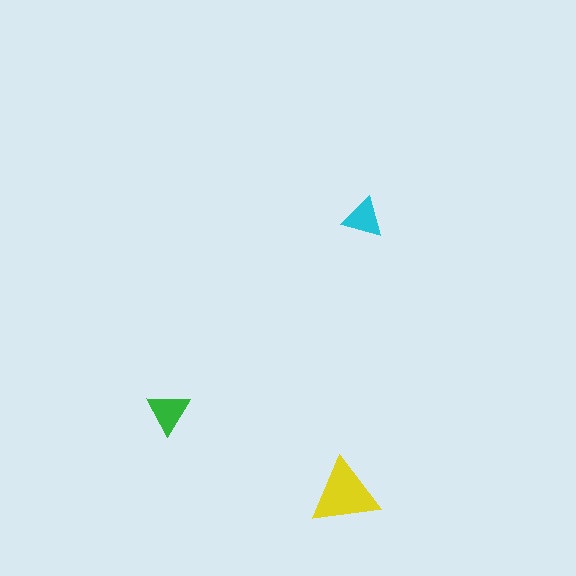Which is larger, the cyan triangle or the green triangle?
The green one.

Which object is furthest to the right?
The cyan triangle is rightmost.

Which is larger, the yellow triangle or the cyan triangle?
The yellow one.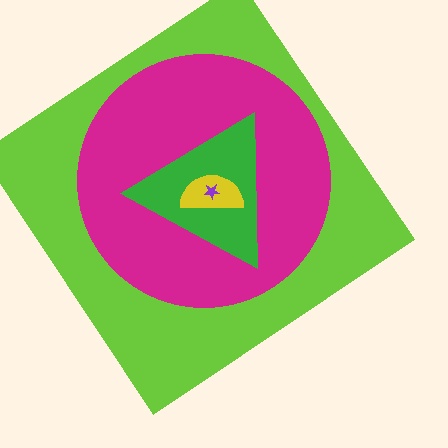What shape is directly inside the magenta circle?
The green triangle.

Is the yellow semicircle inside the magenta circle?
Yes.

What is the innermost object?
The purple star.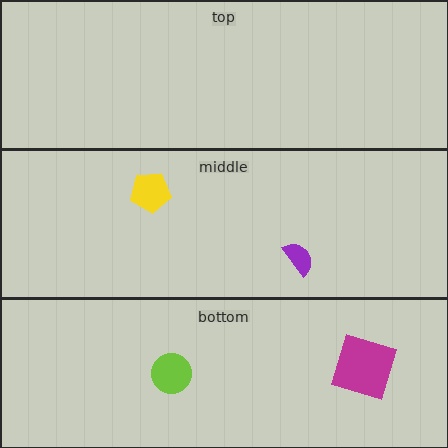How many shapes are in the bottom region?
2.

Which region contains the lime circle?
The bottom region.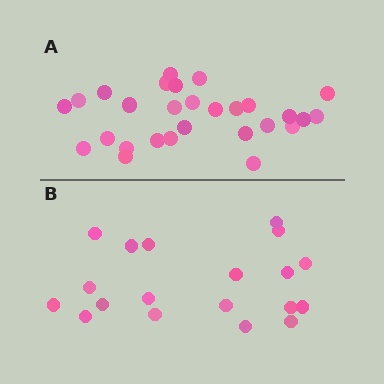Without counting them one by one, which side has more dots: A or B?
Region A (the top region) has more dots.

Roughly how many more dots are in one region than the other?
Region A has roughly 8 or so more dots than region B.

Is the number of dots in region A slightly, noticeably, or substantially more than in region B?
Region A has substantially more. The ratio is roughly 1.5 to 1.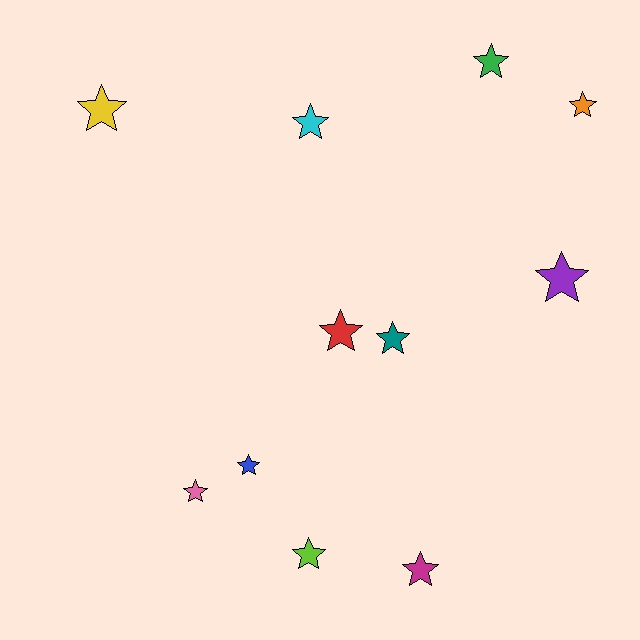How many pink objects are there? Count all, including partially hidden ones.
There is 1 pink object.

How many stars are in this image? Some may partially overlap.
There are 11 stars.